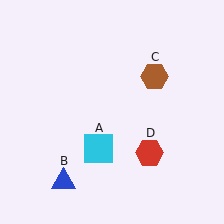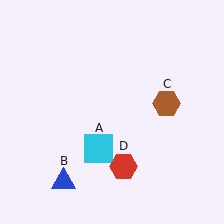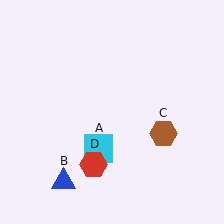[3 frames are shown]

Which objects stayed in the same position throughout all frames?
Cyan square (object A) and blue triangle (object B) remained stationary.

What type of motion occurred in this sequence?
The brown hexagon (object C), red hexagon (object D) rotated clockwise around the center of the scene.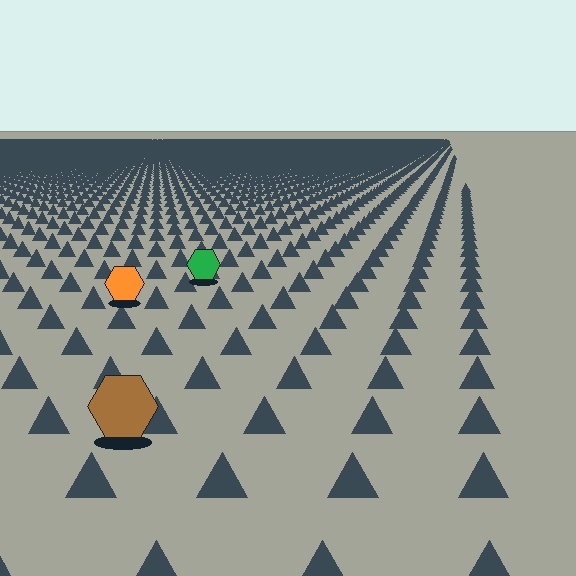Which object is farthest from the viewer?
The green hexagon is farthest from the viewer. It appears smaller and the ground texture around it is denser.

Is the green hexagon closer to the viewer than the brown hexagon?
No. The brown hexagon is closer — you can tell from the texture gradient: the ground texture is coarser near it.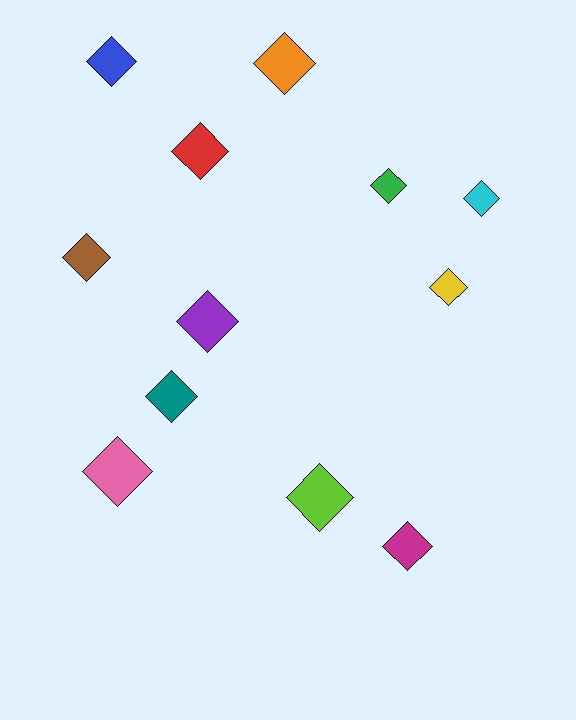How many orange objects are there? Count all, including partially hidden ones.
There is 1 orange object.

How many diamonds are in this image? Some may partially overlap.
There are 12 diamonds.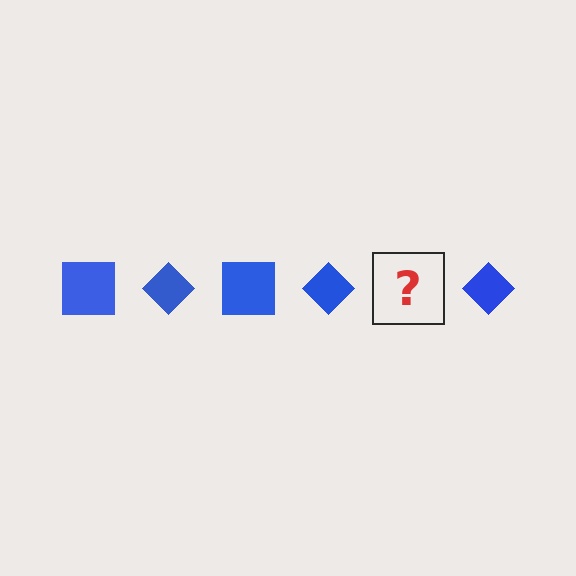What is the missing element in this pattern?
The missing element is a blue square.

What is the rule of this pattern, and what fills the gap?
The rule is that the pattern cycles through square, diamond shapes in blue. The gap should be filled with a blue square.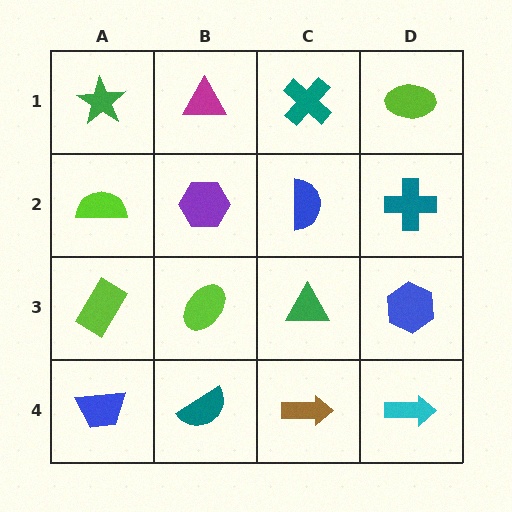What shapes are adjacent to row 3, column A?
A lime semicircle (row 2, column A), a blue trapezoid (row 4, column A), a lime ellipse (row 3, column B).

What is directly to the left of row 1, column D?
A teal cross.